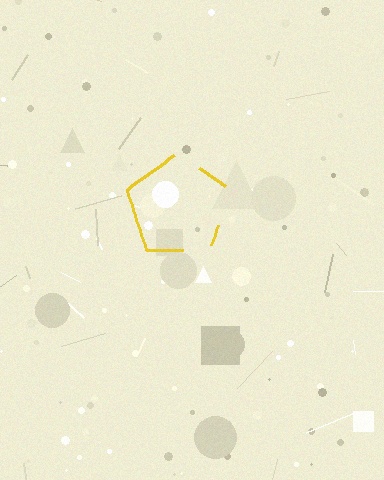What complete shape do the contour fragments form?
The contour fragments form a pentagon.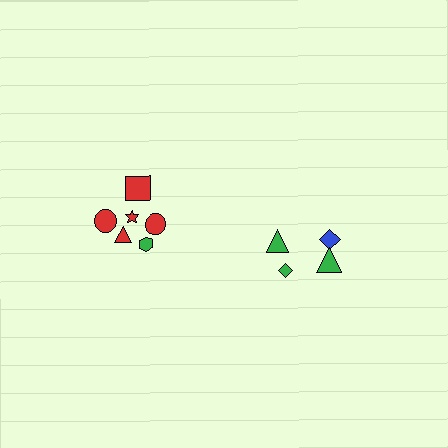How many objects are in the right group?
There are 4 objects.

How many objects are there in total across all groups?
There are 10 objects.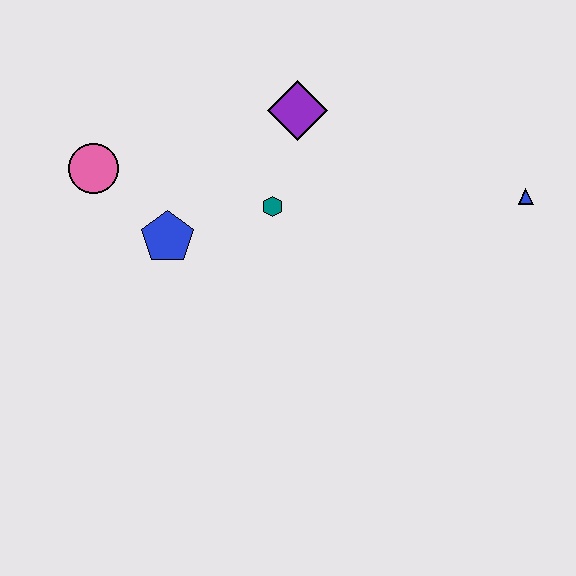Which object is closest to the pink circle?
The blue pentagon is closest to the pink circle.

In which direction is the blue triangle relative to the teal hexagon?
The blue triangle is to the right of the teal hexagon.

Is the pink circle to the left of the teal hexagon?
Yes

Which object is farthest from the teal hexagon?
The blue triangle is farthest from the teal hexagon.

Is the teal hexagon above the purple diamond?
No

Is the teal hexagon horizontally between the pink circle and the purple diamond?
Yes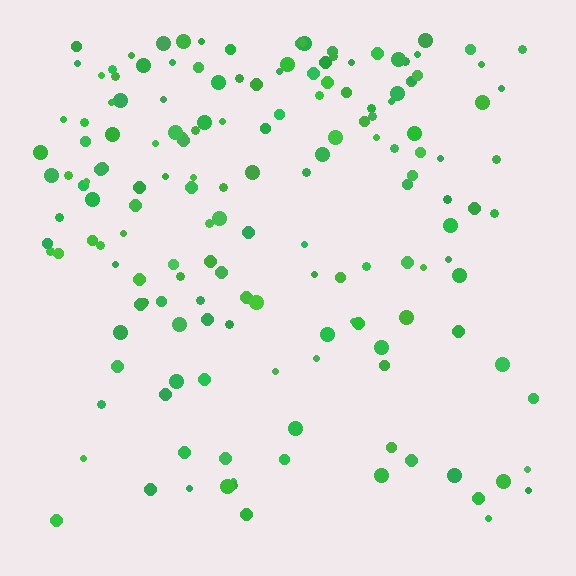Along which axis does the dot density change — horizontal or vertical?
Vertical.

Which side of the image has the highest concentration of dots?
The top.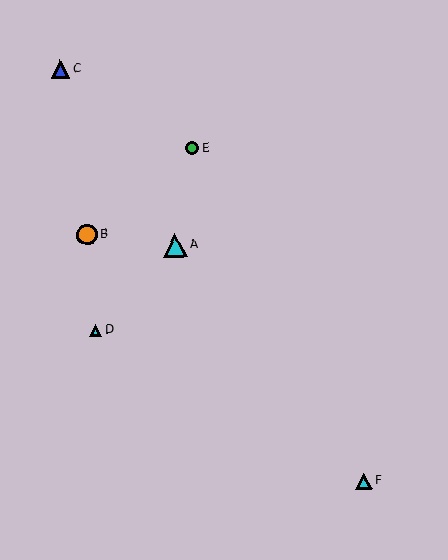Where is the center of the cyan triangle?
The center of the cyan triangle is at (364, 481).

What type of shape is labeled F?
Shape F is a cyan triangle.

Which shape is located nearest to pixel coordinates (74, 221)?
The orange circle (labeled B) at (87, 234) is nearest to that location.